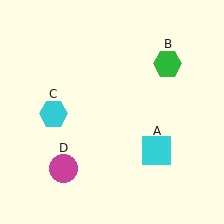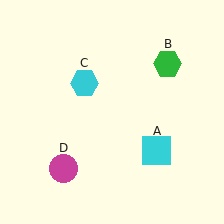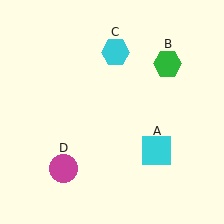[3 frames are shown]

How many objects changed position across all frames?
1 object changed position: cyan hexagon (object C).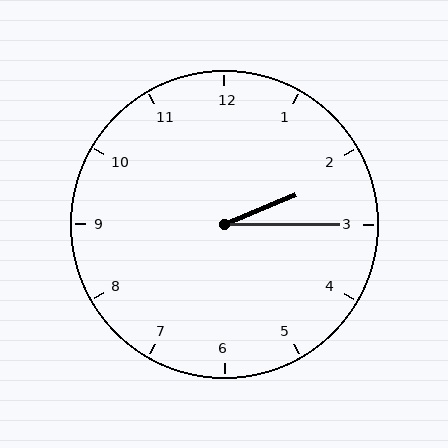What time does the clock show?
2:15.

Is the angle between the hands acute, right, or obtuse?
It is acute.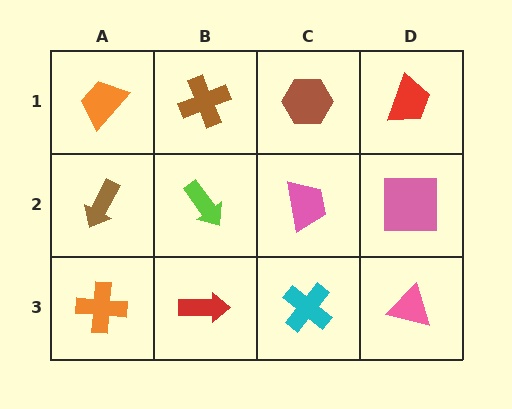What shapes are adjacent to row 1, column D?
A pink square (row 2, column D), a brown hexagon (row 1, column C).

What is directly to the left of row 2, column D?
A pink trapezoid.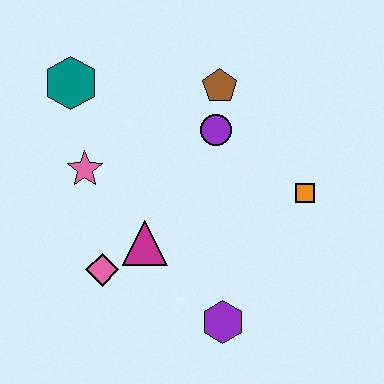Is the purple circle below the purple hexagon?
No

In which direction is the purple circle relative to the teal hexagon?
The purple circle is to the right of the teal hexagon.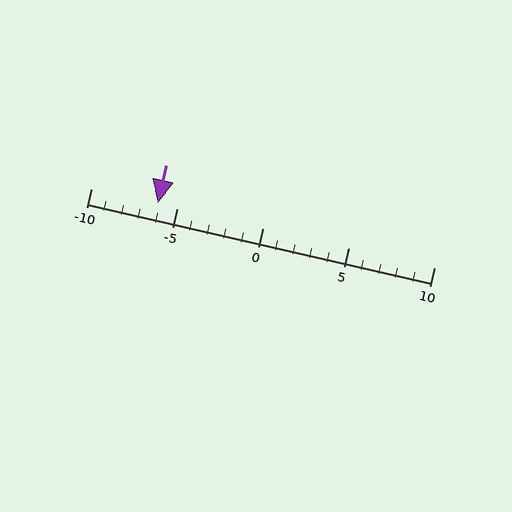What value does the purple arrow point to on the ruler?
The purple arrow points to approximately -6.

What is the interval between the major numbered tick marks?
The major tick marks are spaced 5 units apart.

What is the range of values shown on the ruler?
The ruler shows values from -10 to 10.